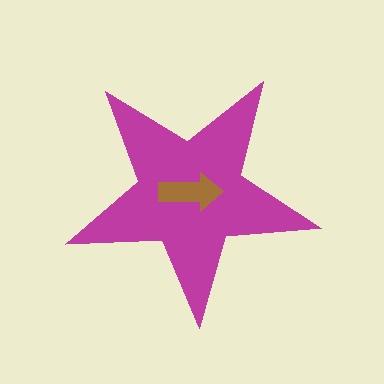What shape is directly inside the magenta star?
The brown arrow.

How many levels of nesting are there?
2.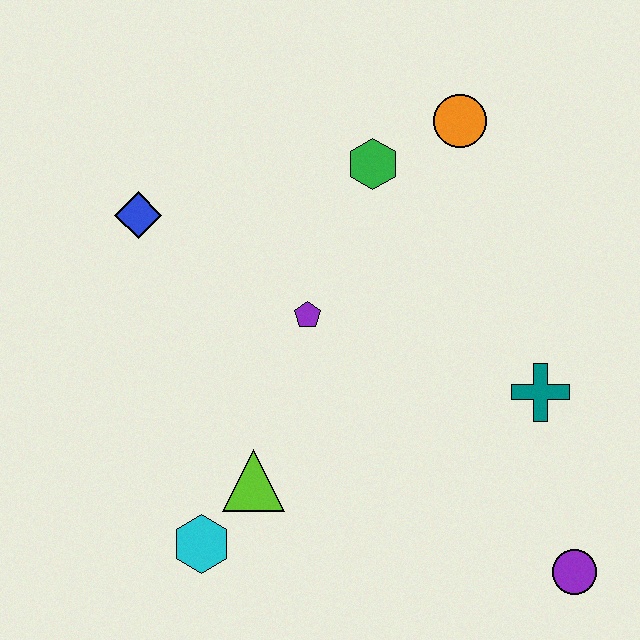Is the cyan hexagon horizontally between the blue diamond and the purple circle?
Yes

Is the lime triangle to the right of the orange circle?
No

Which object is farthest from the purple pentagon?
The purple circle is farthest from the purple pentagon.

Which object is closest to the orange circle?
The green hexagon is closest to the orange circle.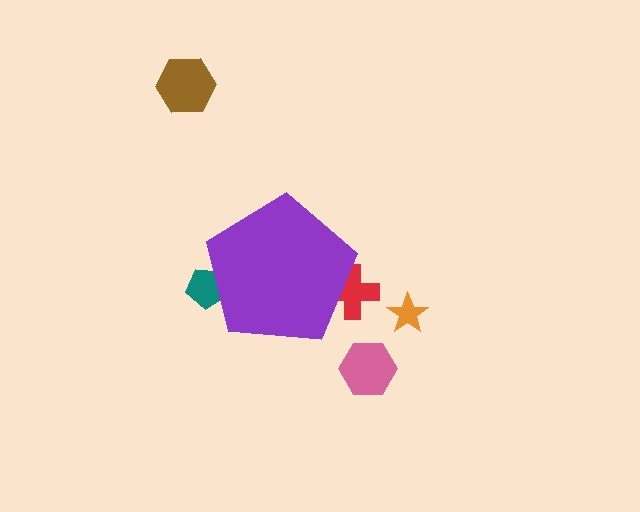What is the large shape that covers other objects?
A purple pentagon.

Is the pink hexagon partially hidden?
No, the pink hexagon is fully visible.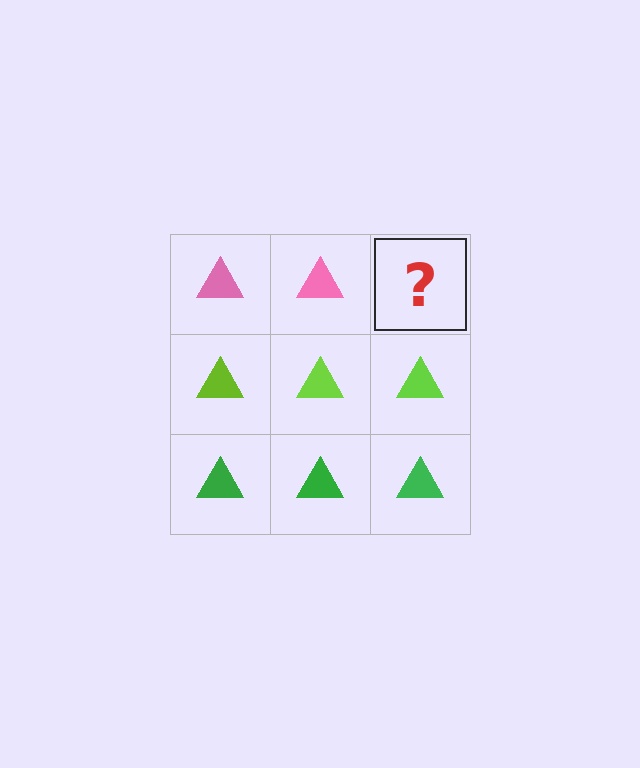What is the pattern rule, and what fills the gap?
The rule is that each row has a consistent color. The gap should be filled with a pink triangle.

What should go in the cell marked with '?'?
The missing cell should contain a pink triangle.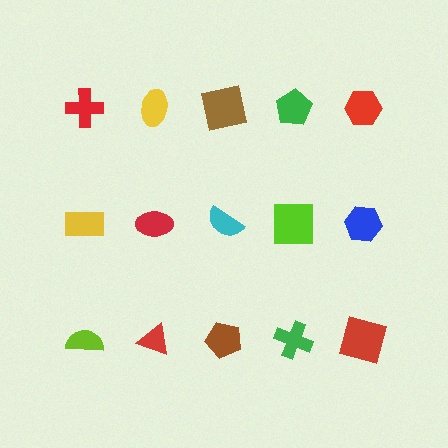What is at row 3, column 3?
A brown pentagon.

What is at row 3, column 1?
A lime semicircle.